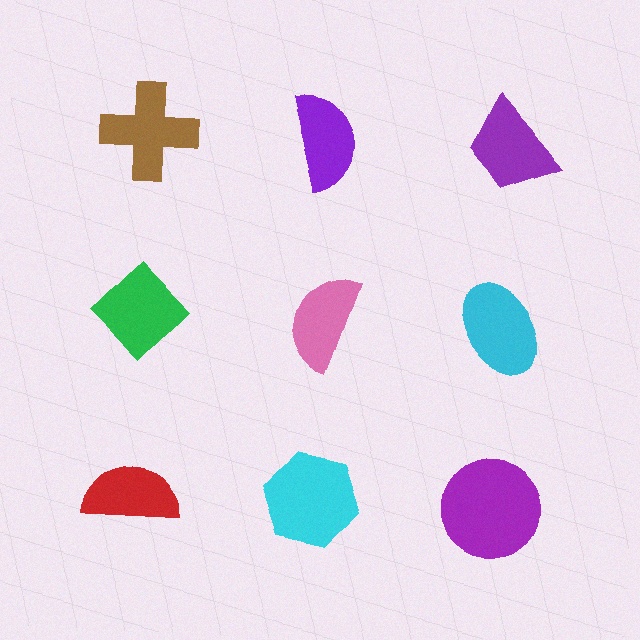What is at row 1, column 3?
A purple trapezoid.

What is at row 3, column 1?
A red semicircle.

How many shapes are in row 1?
3 shapes.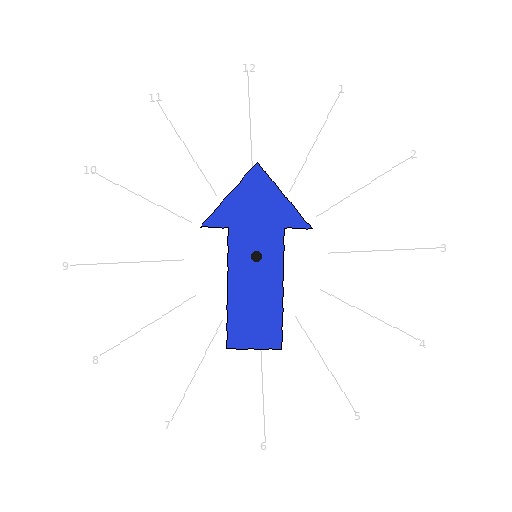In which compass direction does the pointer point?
North.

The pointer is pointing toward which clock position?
Roughly 12 o'clock.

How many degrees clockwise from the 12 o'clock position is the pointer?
Approximately 4 degrees.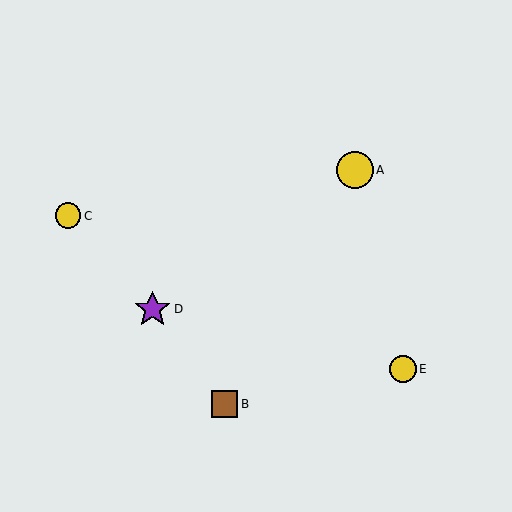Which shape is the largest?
The yellow circle (labeled A) is the largest.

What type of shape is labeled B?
Shape B is a brown square.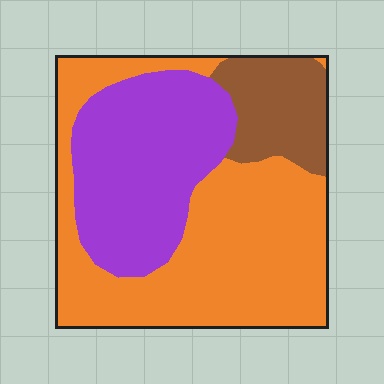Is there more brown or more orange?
Orange.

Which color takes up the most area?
Orange, at roughly 50%.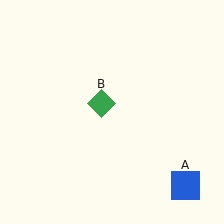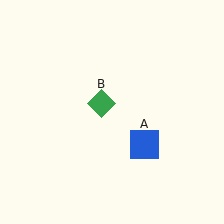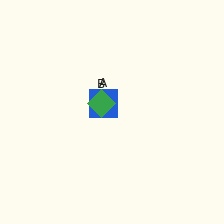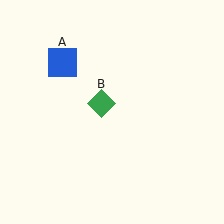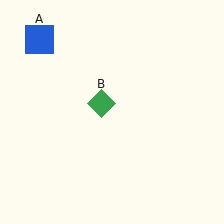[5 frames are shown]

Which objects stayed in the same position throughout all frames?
Green diamond (object B) remained stationary.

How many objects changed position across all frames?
1 object changed position: blue square (object A).